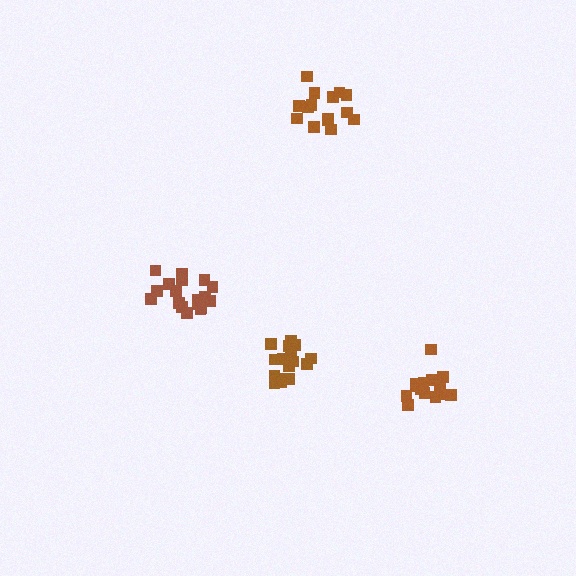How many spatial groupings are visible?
There are 4 spatial groupings.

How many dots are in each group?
Group 1: 18 dots, Group 2: 15 dots, Group 3: 16 dots, Group 4: 15 dots (64 total).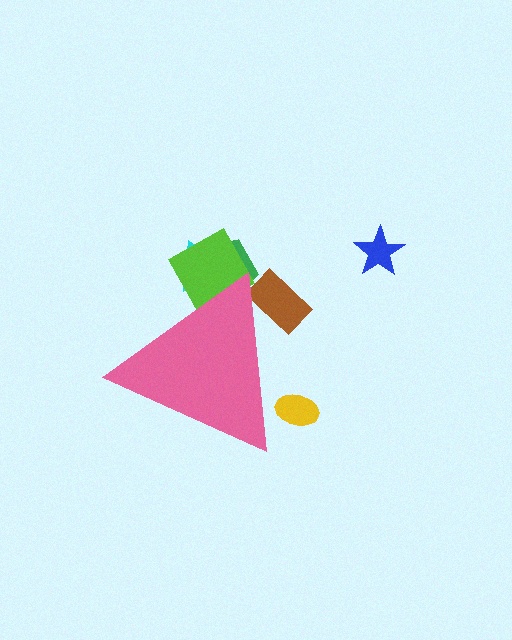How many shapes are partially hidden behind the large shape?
5 shapes are partially hidden.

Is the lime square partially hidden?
Yes, the lime square is partially hidden behind the pink triangle.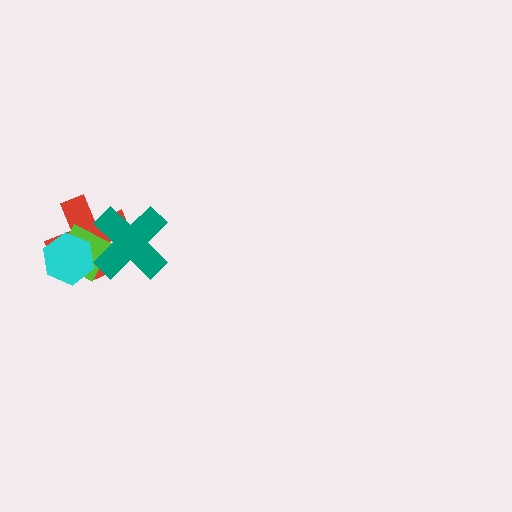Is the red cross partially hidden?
Yes, it is partially covered by another shape.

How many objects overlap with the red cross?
3 objects overlap with the red cross.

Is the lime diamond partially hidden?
Yes, it is partially covered by another shape.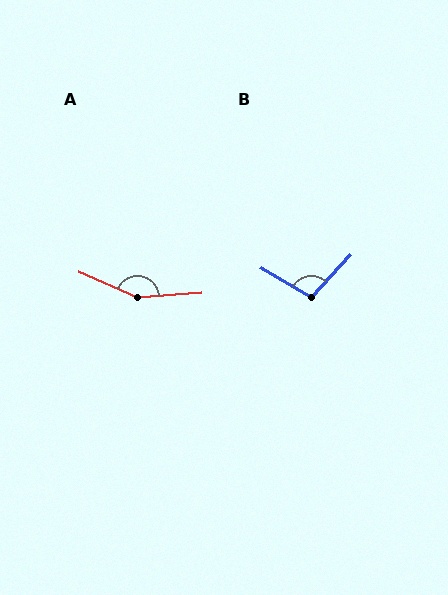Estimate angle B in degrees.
Approximately 102 degrees.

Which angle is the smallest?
B, at approximately 102 degrees.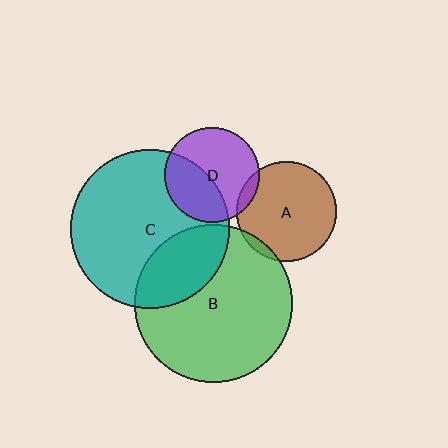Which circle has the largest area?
Circle C (teal).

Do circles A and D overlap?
Yes.